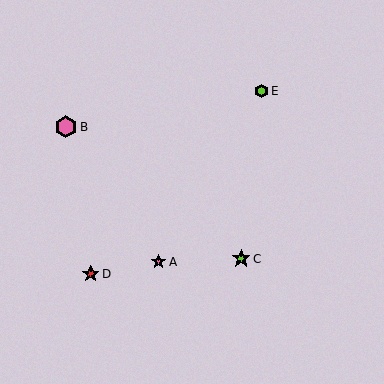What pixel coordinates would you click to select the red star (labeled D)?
Click at (91, 274) to select the red star D.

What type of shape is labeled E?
Shape E is a lime hexagon.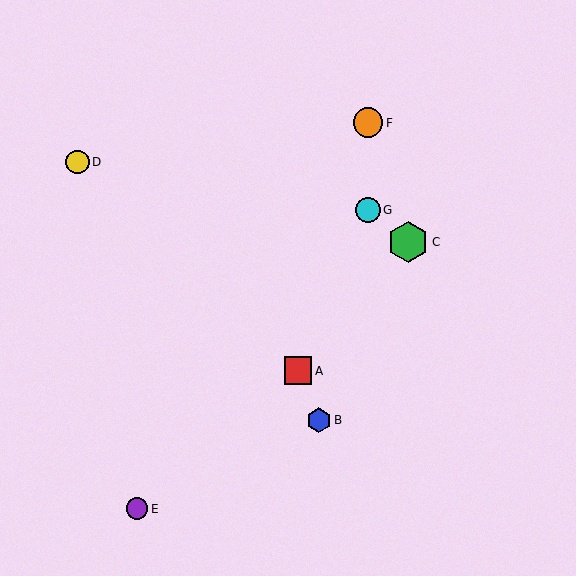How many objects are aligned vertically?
2 objects (F, G) are aligned vertically.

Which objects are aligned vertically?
Objects F, G are aligned vertically.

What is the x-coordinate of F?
Object F is at x≈368.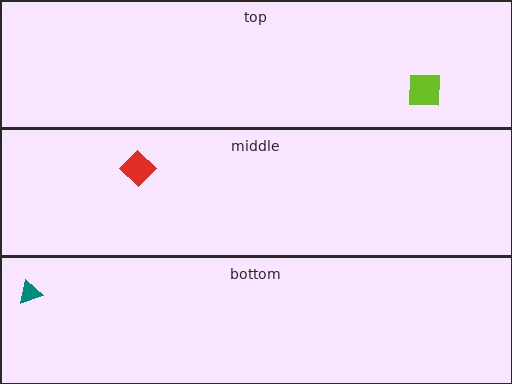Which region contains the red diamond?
The middle region.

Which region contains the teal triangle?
The bottom region.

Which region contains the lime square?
The top region.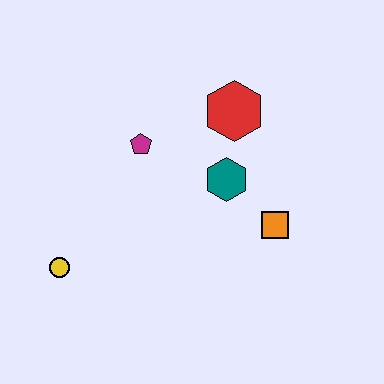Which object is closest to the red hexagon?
The teal hexagon is closest to the red hexagon.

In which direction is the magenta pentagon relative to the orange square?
The magenta pentagon is to the left of the orange square.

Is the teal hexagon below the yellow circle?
No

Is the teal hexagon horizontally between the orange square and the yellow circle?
Yes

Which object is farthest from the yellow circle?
The red hexagon is farthest from the yellow circle.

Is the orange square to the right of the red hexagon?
Yes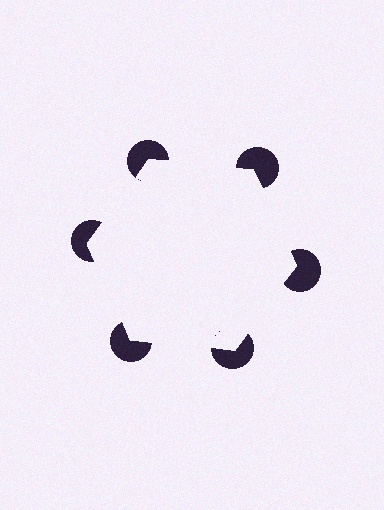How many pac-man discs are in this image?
There are 6 — one at each vertex of the illusory hexagon.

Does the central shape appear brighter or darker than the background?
It typically appears slightly brighter than the background, even though no actual brightness change is drawn.